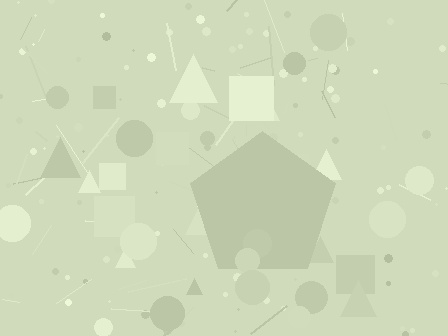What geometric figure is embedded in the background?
A pentagon is embedded in the background.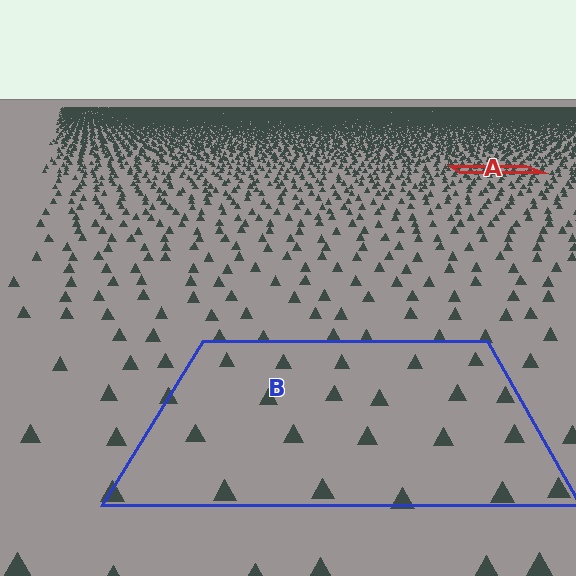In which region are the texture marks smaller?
The texture marks are smaller in region A, because it is farther away.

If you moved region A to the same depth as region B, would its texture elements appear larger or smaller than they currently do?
They would appear larger. At a closer depth, the same texture elements are projected at a bigger on-screen size.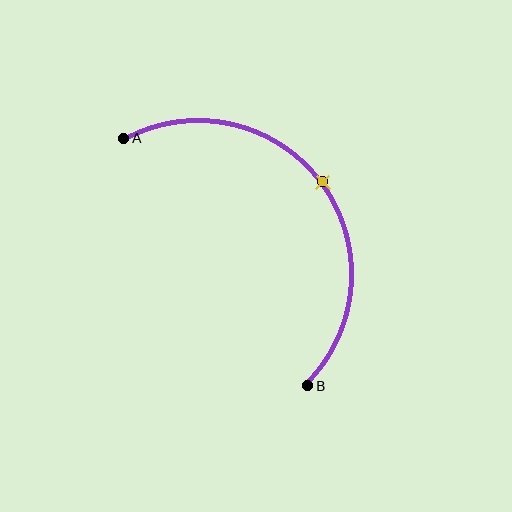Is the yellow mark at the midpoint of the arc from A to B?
Yes. The yellow mark lies on the arc at equal arc-length from both A and B — it is the arc midpoint.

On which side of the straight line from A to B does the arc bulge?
The arc bulges above and to the right of the straight line connecting A and B.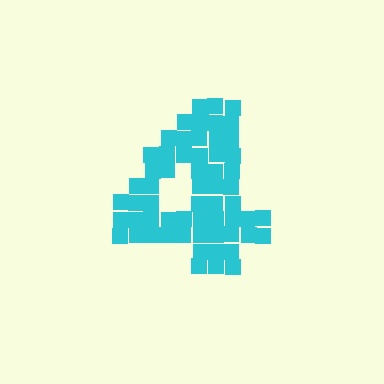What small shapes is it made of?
It is made of small squares.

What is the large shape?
The large shape is the digit 4.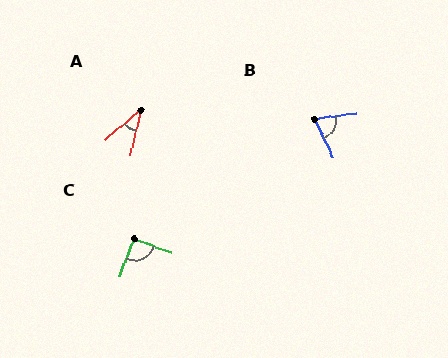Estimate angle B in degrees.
Approximately 71 degrees.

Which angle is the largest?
C, at approximately 90 degrees.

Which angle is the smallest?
A, at approximately 37 degrees.